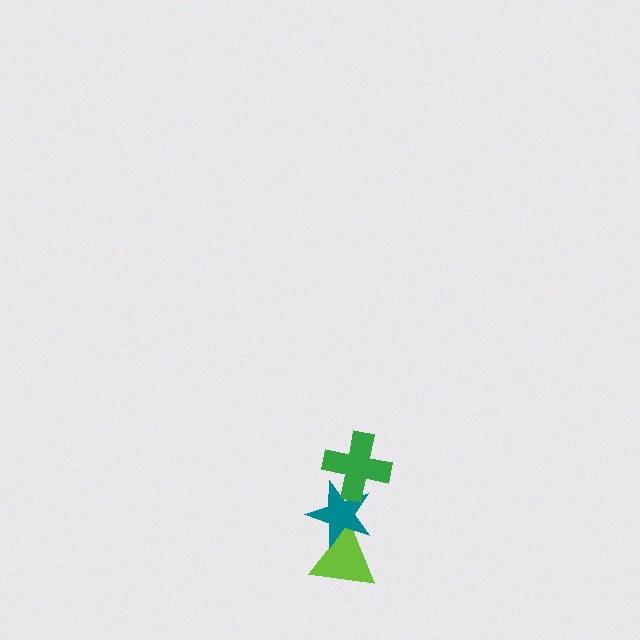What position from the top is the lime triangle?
The lime triangle is 3rd from the top.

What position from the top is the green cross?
The green cross is 1st from the top.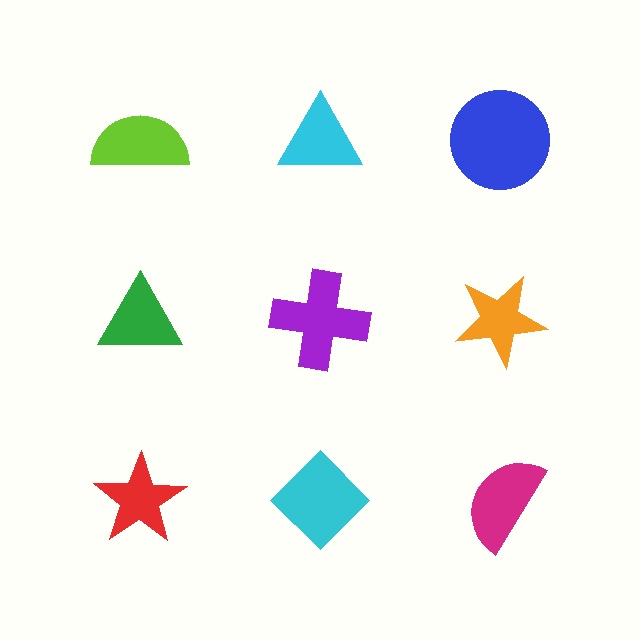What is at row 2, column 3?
An orange star.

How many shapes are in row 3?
3 shapes.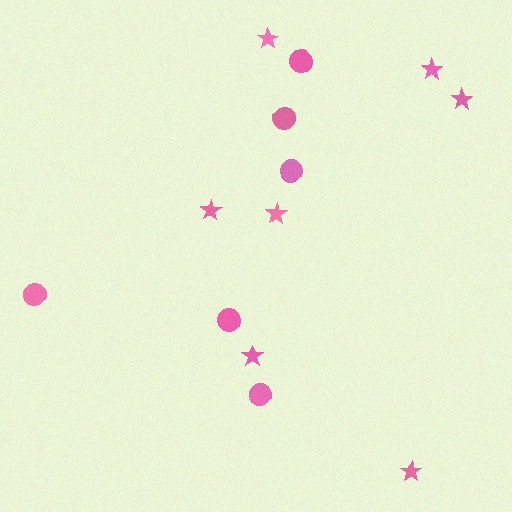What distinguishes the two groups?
There are 2 groups: one group of stars (7) and one group of circles (6).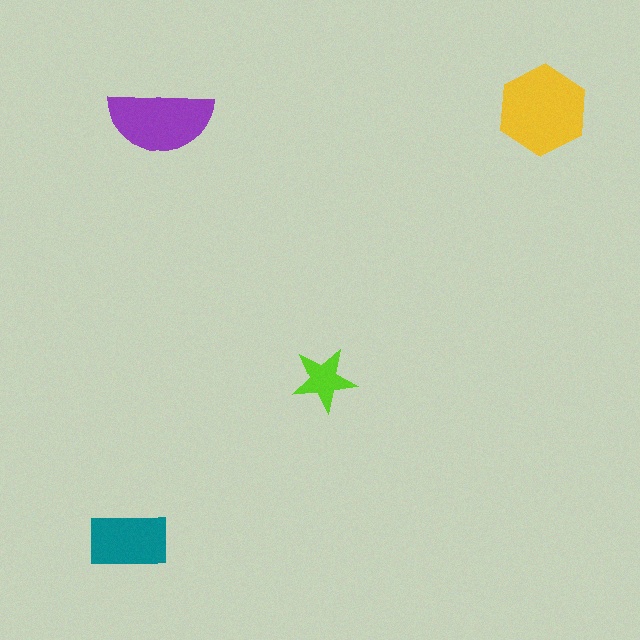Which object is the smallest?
The lime star.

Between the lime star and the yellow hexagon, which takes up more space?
The yellow hexagon.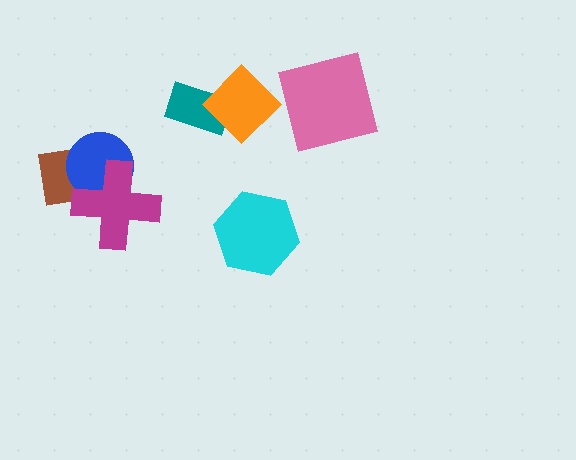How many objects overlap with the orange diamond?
1 object overlaps with the orange diamond.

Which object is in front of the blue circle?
The magenta cross is in front of the blue circle.